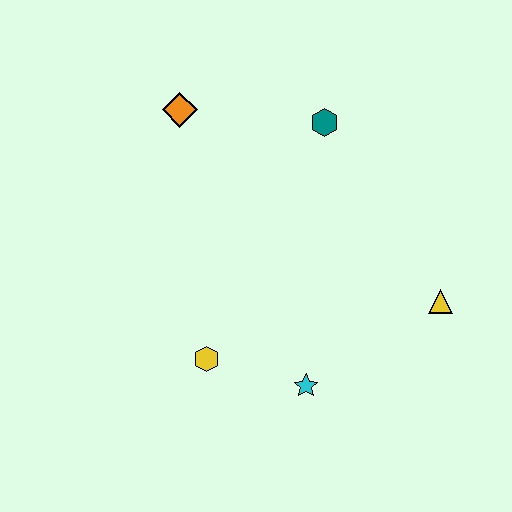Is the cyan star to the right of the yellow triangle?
No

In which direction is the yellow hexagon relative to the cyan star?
The yellow hexagon is to the left of the cyan star.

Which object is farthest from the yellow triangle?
The orange diamond is farthest from the yellow triangle.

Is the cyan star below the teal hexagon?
Yes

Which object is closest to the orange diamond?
The teal hexagon is closest to the orange diamond.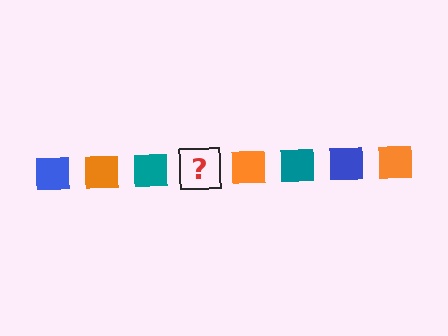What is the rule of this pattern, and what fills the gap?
The rule is that the pattern cycles through blue, orange, teal squares. The gap should be filled with a blue square.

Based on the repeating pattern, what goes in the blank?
The blank should be a blue square.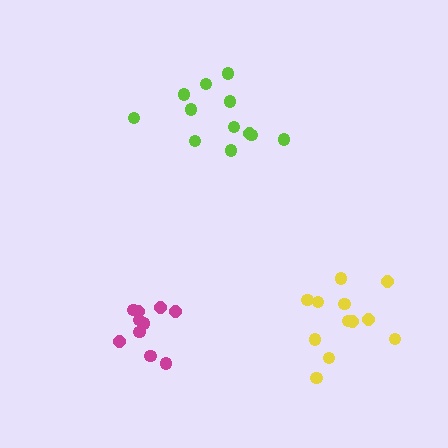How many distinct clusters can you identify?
There are 3 distinct clusters.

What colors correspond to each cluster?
The clusters are colored: yellow, magenta, lime.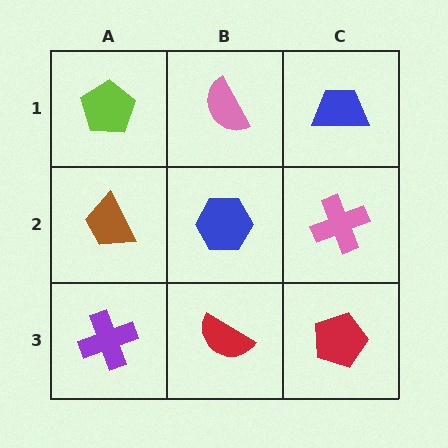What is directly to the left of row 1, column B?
A lime pentagon.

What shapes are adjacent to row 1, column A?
A brown trapezoid (row 2, column A), a pink semicircle (row 1, column B).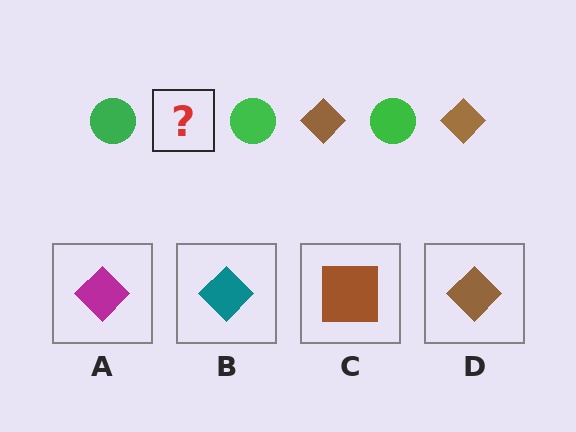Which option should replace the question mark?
Option D.